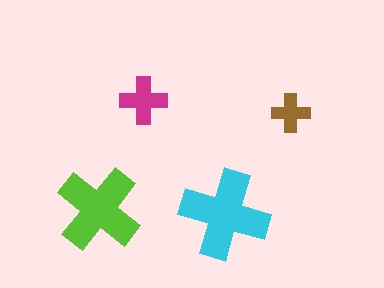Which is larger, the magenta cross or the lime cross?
The lime one.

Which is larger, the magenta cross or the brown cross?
The magenta one.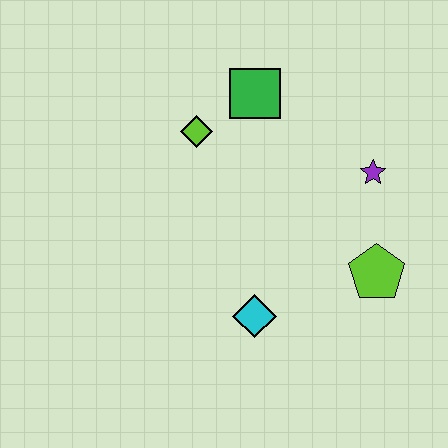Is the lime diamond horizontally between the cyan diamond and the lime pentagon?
No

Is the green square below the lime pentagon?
No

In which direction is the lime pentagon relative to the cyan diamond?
The lime pentagon is to the right of the cyan diamond.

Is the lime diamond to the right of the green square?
No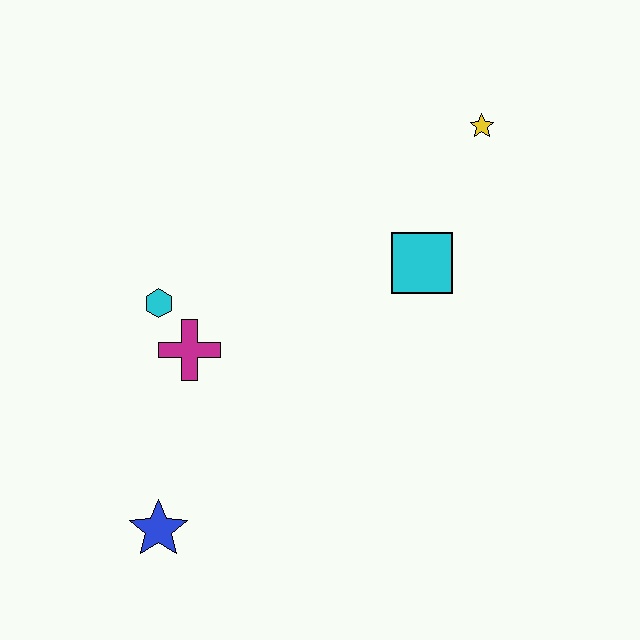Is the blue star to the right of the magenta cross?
No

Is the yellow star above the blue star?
Yes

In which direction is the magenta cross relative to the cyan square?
The magenta cross is to the left of the cyan square.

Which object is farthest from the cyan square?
The blue star is farthest from the cyan square.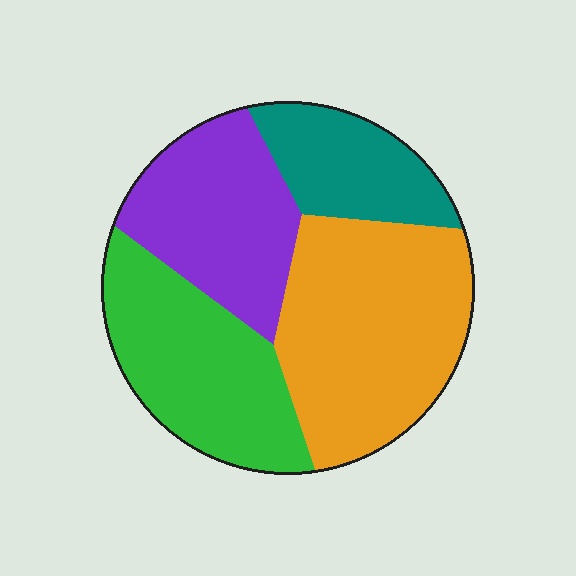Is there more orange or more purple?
Orange.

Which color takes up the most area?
Orange, at roughly 35%.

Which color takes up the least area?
Teal, at roughly 15%.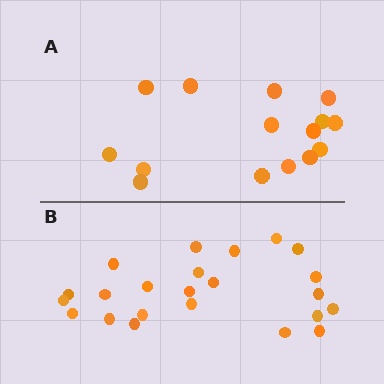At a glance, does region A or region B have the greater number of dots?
Region B (the bottom region) has more dots.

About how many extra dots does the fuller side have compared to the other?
Region B has roughly 8 or so more dots than region A.